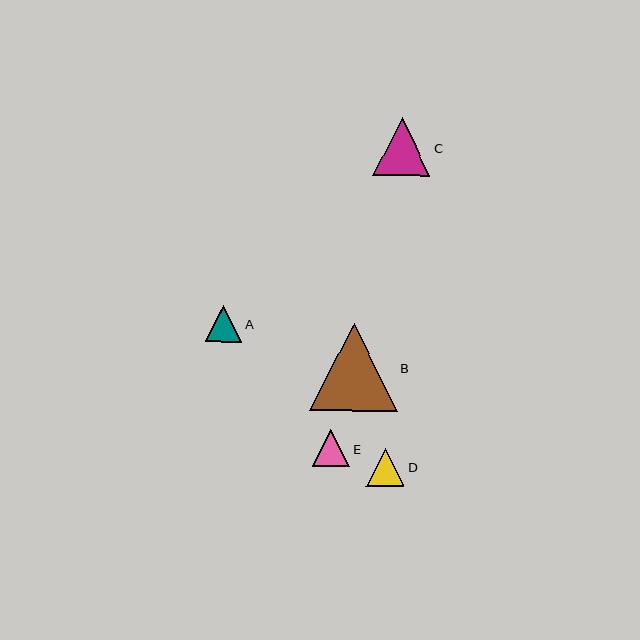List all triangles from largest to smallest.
From largest to smallest: B, C, D, E, A.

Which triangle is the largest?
Triangle B is the largest with a size of approximately 88 pixels.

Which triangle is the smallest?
Triangle A is the smallest with a size of approximately 36 pixels.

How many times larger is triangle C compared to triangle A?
Triangle C is approximately 1.6 times the size of triangle A.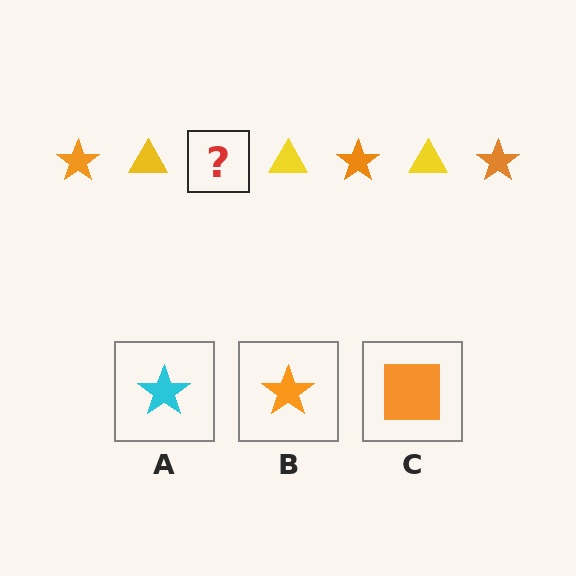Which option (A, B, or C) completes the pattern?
B.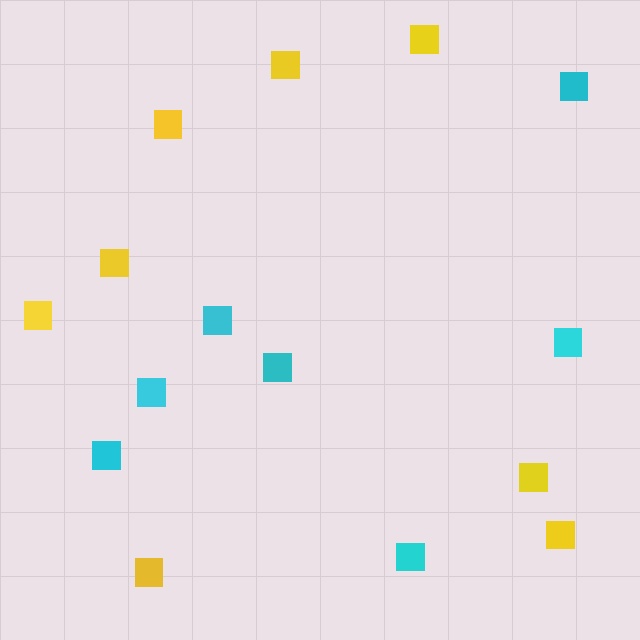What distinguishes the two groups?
There are 2 groups: one group of yellow squares (8) and one group of cyan squares (7).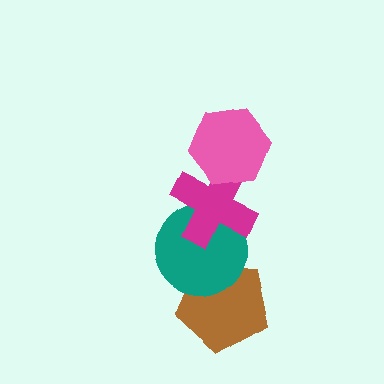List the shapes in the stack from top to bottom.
From top to bottom: the pink hexagon, the magenta cross, the teal circle, the brown pentagon.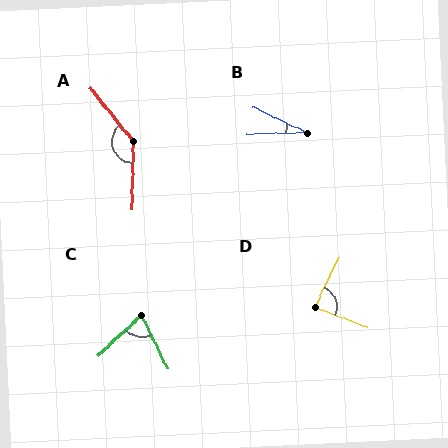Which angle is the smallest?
B, at approximately 26 degrees.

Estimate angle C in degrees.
Approximately 73 degrees.